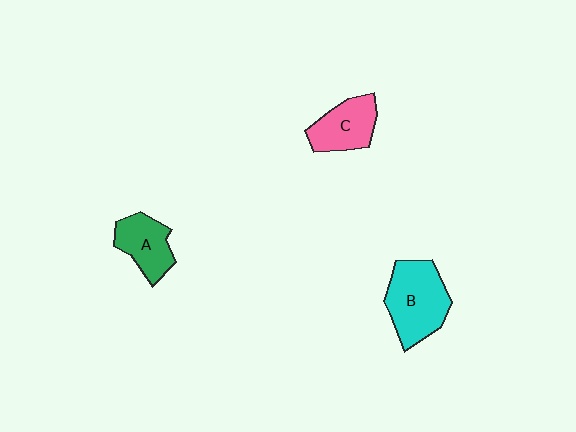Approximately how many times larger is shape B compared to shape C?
Approximately 1.4 times.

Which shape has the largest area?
Shape B (cyan).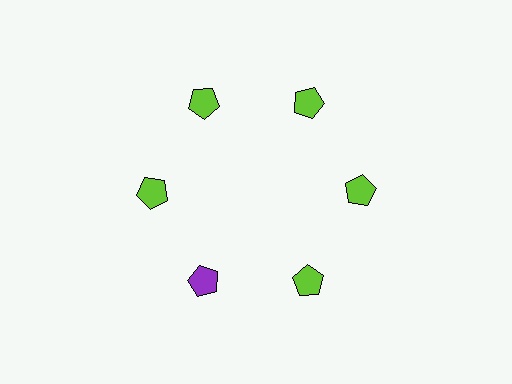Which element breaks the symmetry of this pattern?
The purple pentagon at roughly the 7 o'clock position breaks the symmetry. All other shapes are lime pentagons.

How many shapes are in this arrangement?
There are 6 shapes arranged in a ring pattern.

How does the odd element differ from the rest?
It has a different color: purple instead of lime.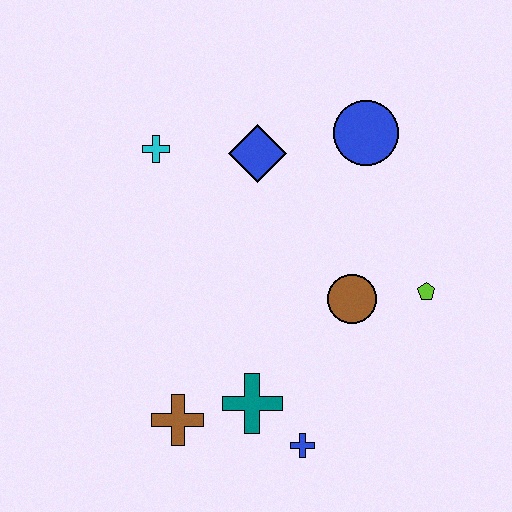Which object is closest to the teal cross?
The blue cross is closest to the teal cross.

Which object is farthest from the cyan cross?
The blue cross is farthest from the cyan cross.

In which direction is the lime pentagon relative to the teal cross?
The lime pentagon is to the right of the teal cross.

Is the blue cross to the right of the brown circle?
No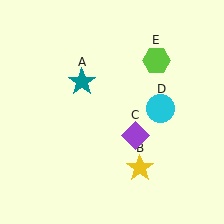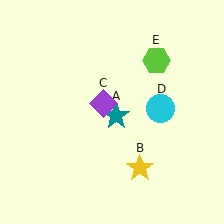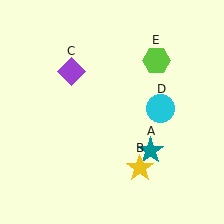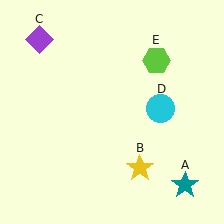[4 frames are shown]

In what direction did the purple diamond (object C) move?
The purple diamond (object C) moved up and to the left.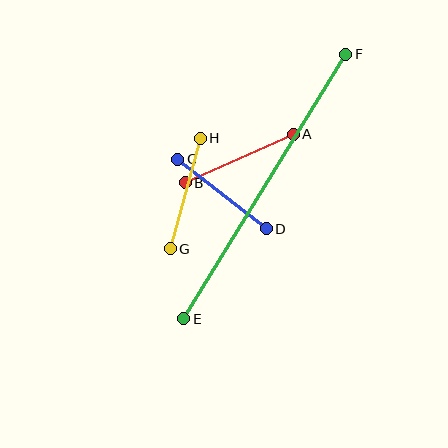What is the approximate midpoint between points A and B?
The midpoint is at approximately (239, 158) pixels.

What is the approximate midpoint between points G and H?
The midpoint is at approximately (185, 193) pixels.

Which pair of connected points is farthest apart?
Points E and F are farthest apart.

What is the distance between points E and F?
The distance is approximately 310 pixels.